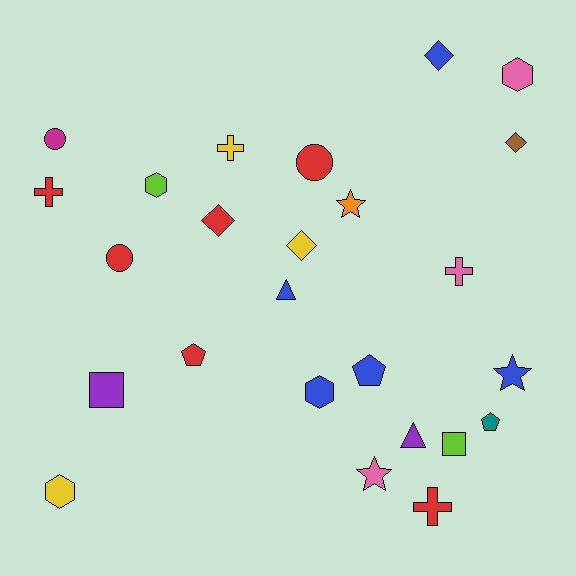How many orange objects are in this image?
There is 1 orange object.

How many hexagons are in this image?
There are 4 hexagons.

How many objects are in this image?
There are 25 objects.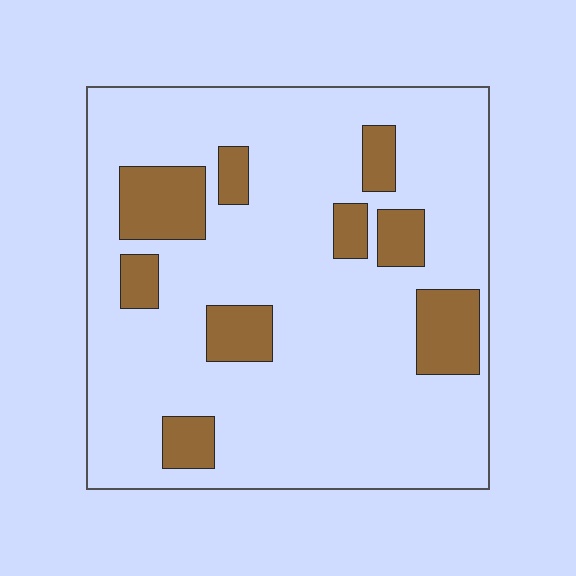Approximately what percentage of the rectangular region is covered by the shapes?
Approximately 20%.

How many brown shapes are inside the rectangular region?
9.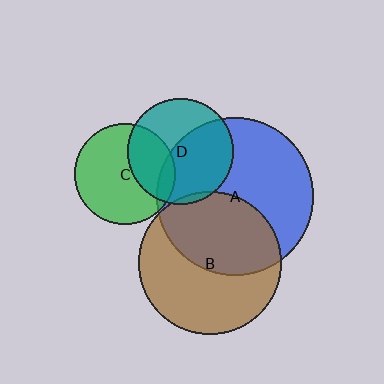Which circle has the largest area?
Circle A (blue).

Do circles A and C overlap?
Yes.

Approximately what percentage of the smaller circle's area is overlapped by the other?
Approximately 10%.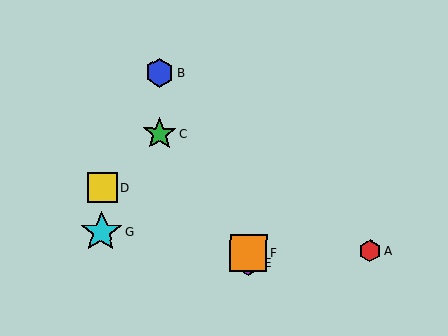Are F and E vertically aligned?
Yes, both are at x≈248.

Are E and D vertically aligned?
No, E is at x≈248 and D is at x≈102.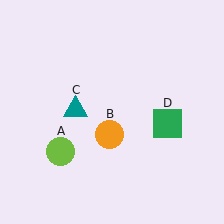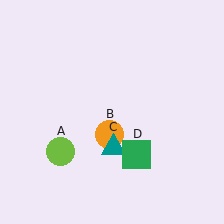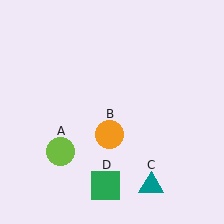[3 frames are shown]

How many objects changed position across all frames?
2 objects changed position: teal triangle (object C), green square (object D).